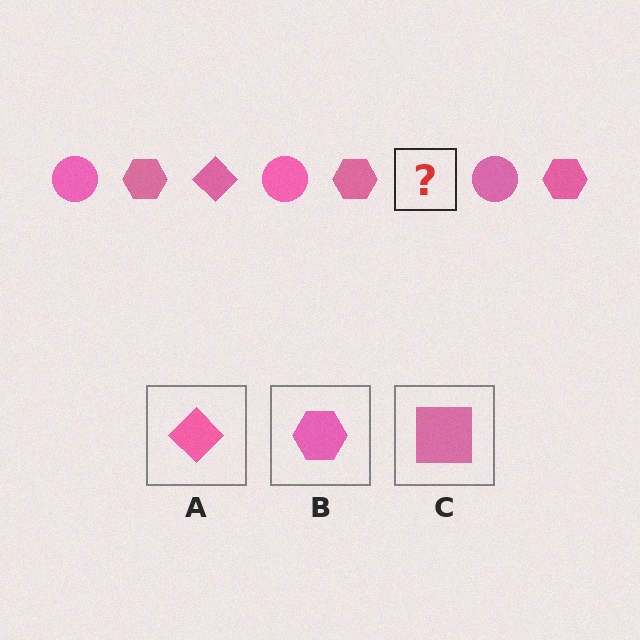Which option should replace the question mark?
Option A.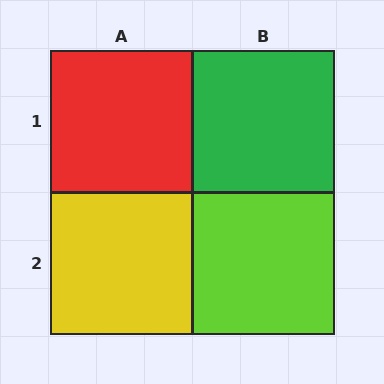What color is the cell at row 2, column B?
Lime.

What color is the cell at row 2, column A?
Yellow.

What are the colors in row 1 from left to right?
Red, green.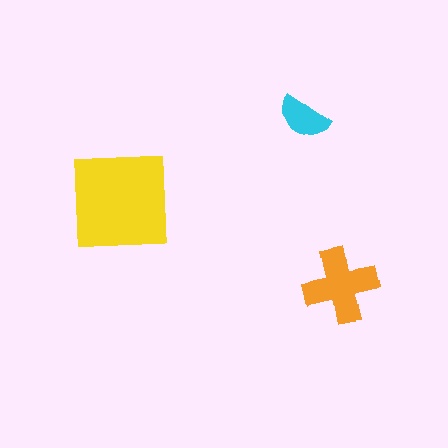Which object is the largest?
The yellow square.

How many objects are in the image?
There are 3 objects in the image.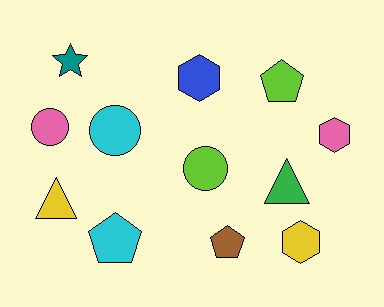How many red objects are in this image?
There are no red objects.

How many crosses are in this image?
There are no crosses.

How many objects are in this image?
There are 12 objects.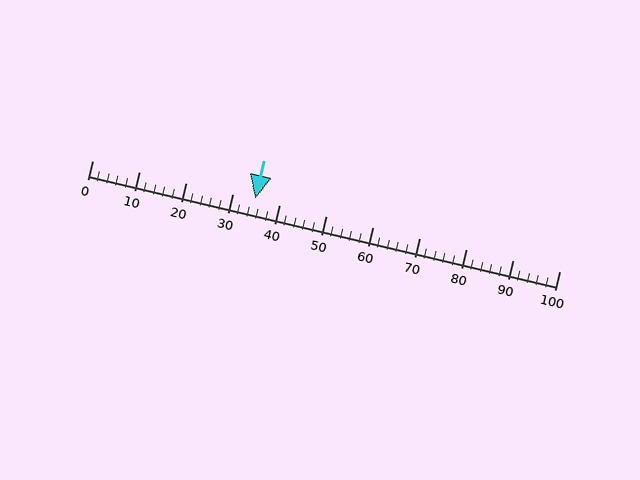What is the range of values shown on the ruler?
The ruler shows values from 0 to 100.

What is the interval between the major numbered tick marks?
The major tick marks are spaced 10 units apart.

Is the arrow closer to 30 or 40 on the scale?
The arrow is closer to 30.